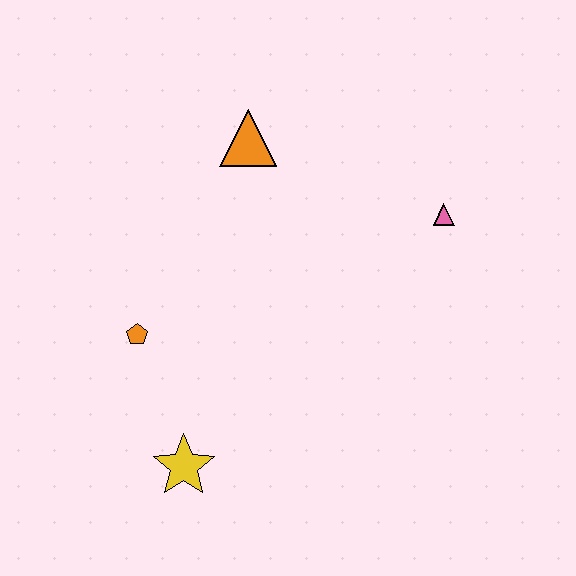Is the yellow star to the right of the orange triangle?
No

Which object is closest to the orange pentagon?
The yellow star is closest to the orange pentagon.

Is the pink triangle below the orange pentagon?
No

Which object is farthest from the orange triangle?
The yellow star is farthest from the orange triangle.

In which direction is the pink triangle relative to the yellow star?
The pink triangle is to the right of the yellow star.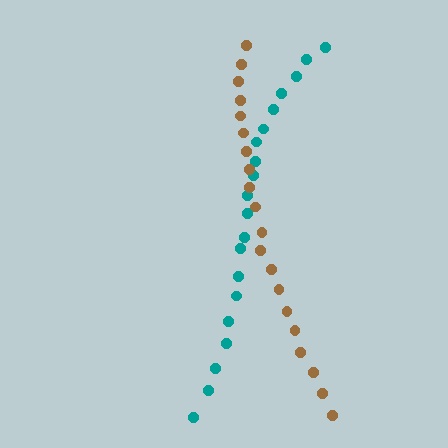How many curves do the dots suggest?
There are 2 distinct paths.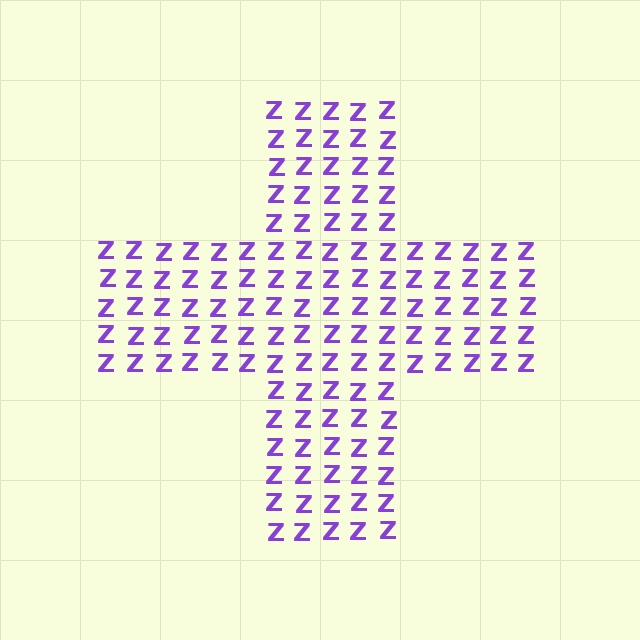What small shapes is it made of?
It is made of small letter Z's.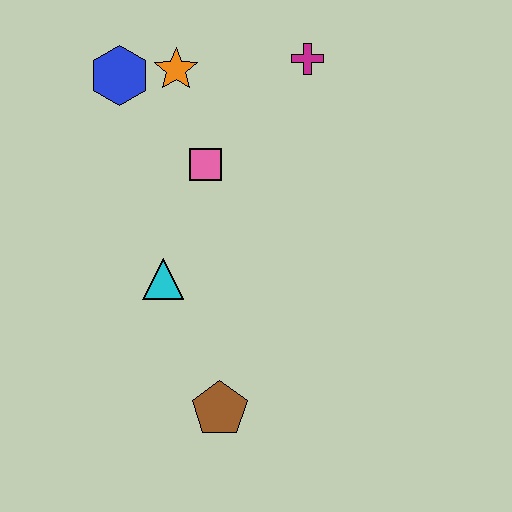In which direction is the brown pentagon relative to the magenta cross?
The brown pentagon is below the magenta cross.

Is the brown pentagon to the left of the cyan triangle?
No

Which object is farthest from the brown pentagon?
The magenta cross is farthest from the brown pentagon.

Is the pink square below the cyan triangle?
No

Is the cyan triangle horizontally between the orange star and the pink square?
No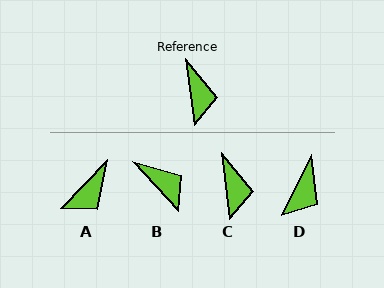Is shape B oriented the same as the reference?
No, it is off by about 35 degrees.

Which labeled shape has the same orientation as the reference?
C.